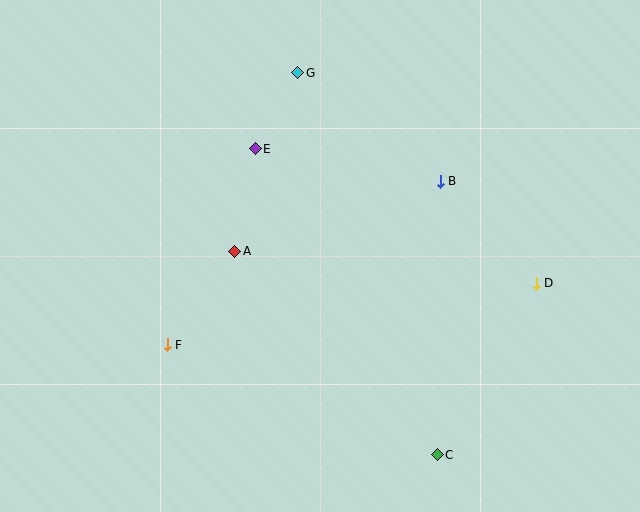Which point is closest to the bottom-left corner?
Point F is closest to the bottom-left corner.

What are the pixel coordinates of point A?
Point A is at (235, 251).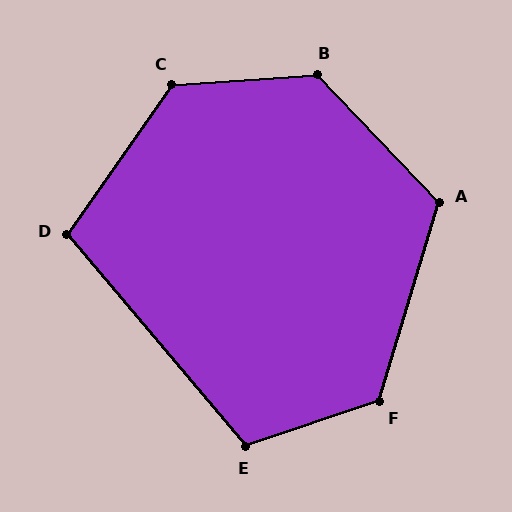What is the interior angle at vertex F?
Approximately 125 degrees (obtuse).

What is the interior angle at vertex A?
Approximately 119 degrees (obtuse).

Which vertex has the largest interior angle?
B, at approximately 130 degrees.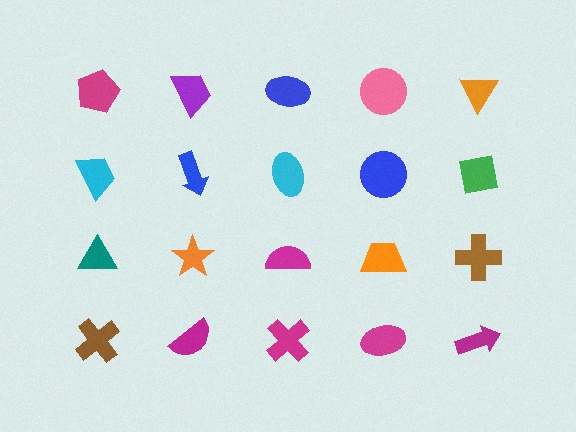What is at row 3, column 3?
A magenta semicircle.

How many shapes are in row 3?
5 shapes.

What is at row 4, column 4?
A magenta ellipse.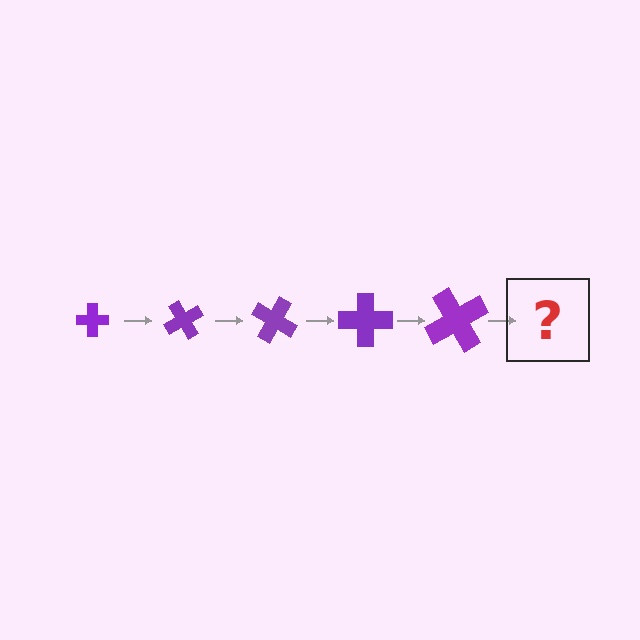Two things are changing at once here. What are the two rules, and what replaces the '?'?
The two rules are that the cross grows larger each step and it rotates 60 degrees each step. The '?' should be a cross, larger than the previous one and rotated 300 degrees from the start.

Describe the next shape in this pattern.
It should be a cross, larger than the previous one and rotated 300 degrees from the start.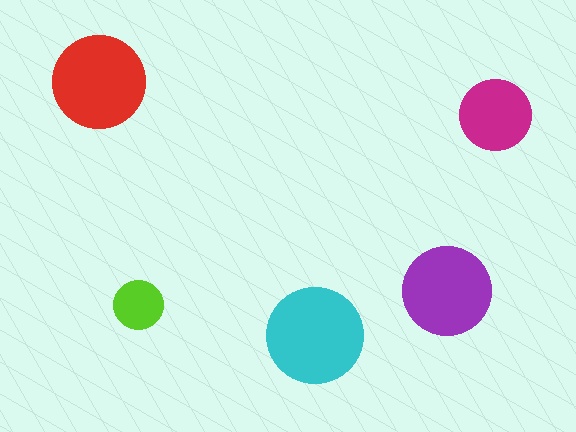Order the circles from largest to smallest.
the cyan one, the red one, the purple one, the magenta one, the lime one.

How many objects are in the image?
There are 5 objects in the image.